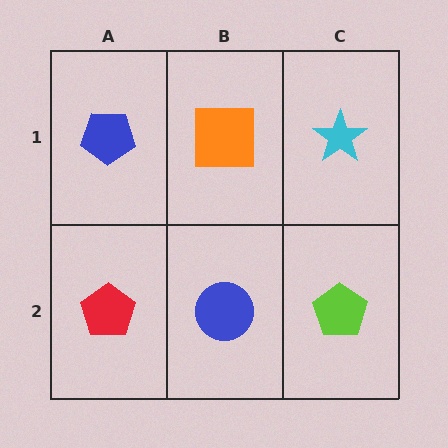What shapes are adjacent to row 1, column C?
A lime pentagon (row 2, column C), an orange square (row 1, column B).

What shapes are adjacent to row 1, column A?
A red pentagon (row 2, column A), an orange square (row 1, column B).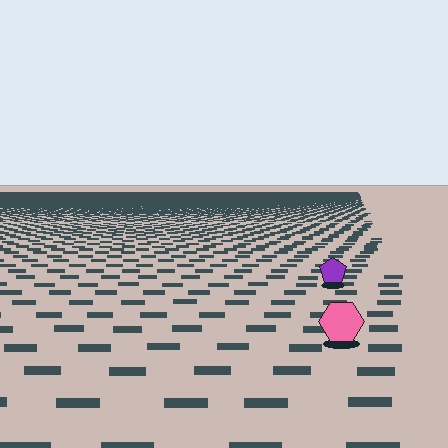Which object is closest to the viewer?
The pink hexagon is closest. The texture marks near it are larger and more spread out.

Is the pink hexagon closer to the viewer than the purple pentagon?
Yes. The pink hexagon is closer — you can tell from the texture gradient: the ground texture is coarser near it.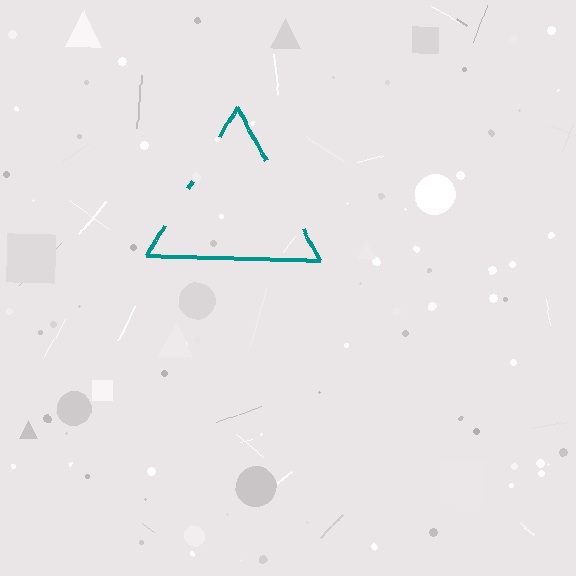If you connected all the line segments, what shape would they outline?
They would outline a triangle.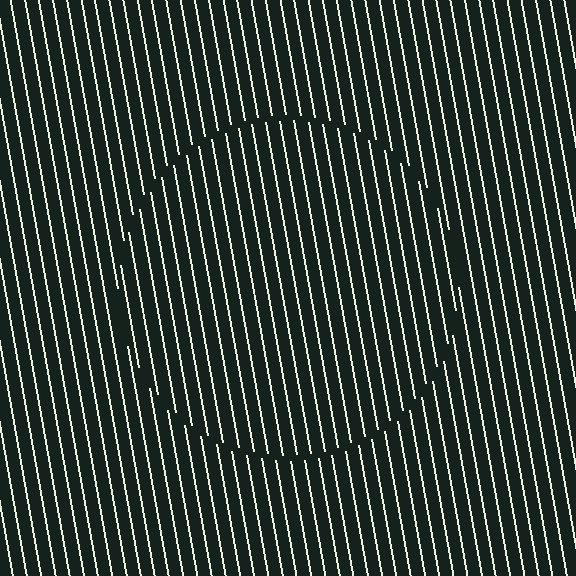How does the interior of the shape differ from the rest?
The interior of the shape contains the same grating, shifted by half a period — the contour is defined by the phase discontinuity where line-ends from the inner and outer gratings abut.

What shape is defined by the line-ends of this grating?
An illusory circle. The interior of the shape contains the same grating, shifted by half a period — the contour is defined by the phase discontinuity where line-ends from the inner and outer gratings abut.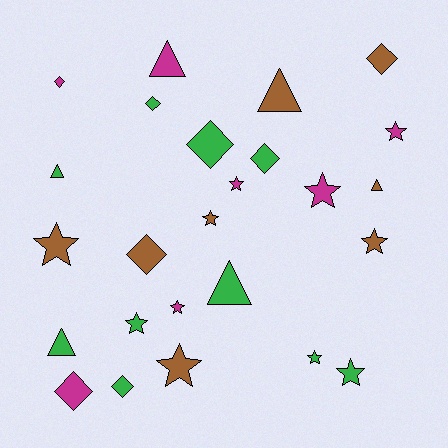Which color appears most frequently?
Green, with 10 objects.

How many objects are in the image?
There are 25 objects.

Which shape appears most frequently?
Star, with 11 objects.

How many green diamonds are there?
There are 4 green diamonds.